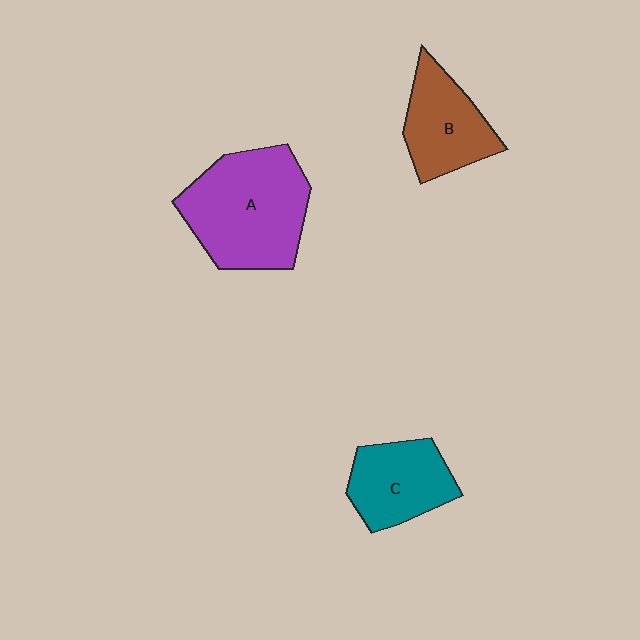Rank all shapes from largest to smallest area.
From largest to smallest: A (purple), B (brown), C (teal).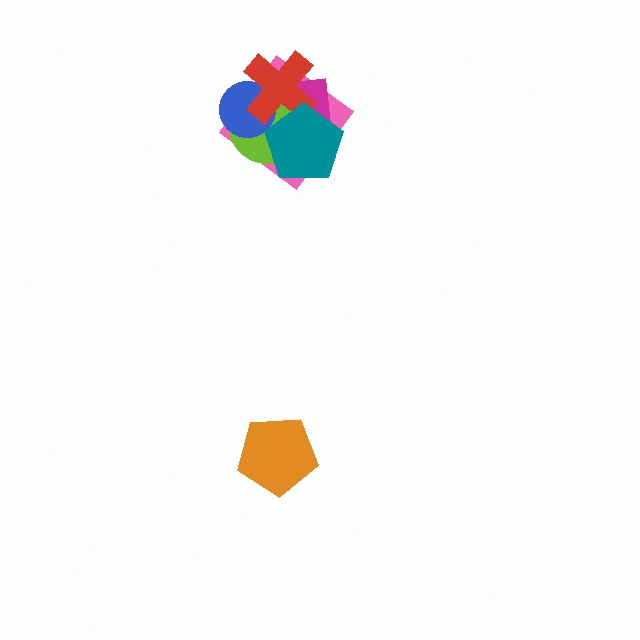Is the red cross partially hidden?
Yes, it is partially covered by another shape.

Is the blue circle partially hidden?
Yes, it is partially covered by another shape.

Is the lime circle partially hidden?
Yes, it is partially covered by another shape.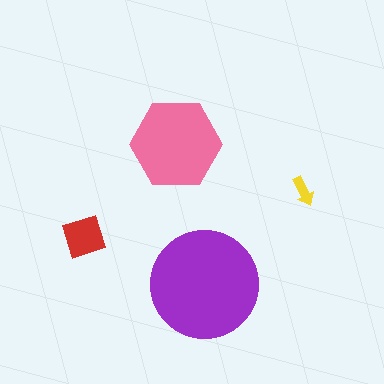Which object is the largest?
The purple circle.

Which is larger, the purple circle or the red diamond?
The purple circle.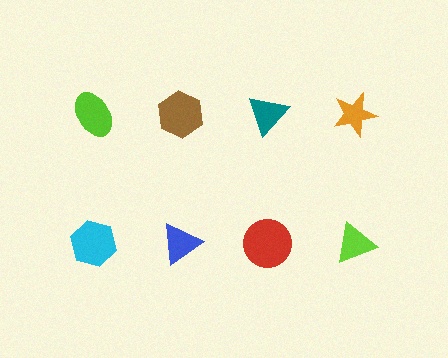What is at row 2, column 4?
A lime triangle.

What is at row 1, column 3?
A teal triangle.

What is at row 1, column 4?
An orange star.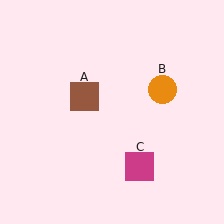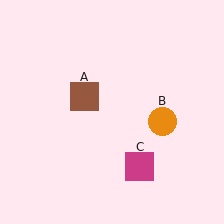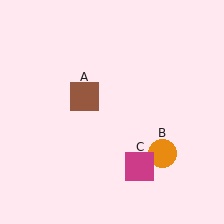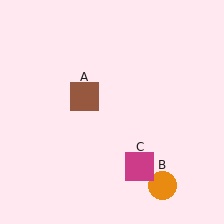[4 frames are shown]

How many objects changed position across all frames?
1 object changed position: orange circle (object B).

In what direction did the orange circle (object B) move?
The orange circle (object B) moved down.